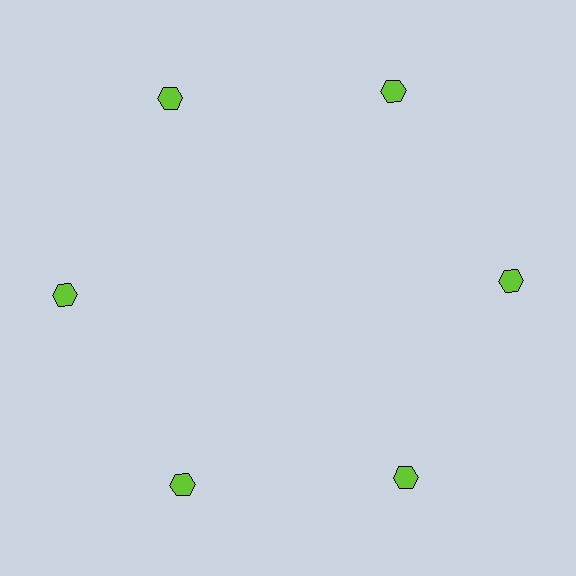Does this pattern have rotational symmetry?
Yes, this pattern has 6-fold rotational symmetry. It looks the same after rotating 60 degrees around the center.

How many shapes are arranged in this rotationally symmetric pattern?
There are 6 shapes, arranged in 6 groups of 1.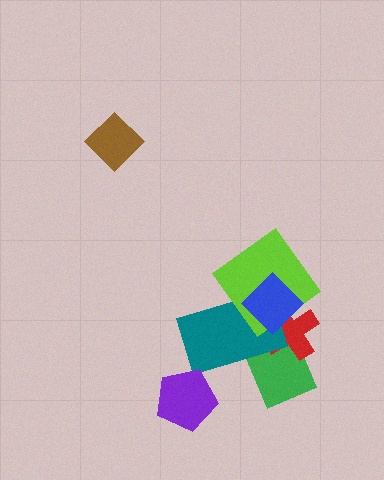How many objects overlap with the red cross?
4 objects overlap with the red cross.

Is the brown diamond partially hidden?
No, no other shape covers it.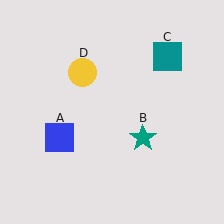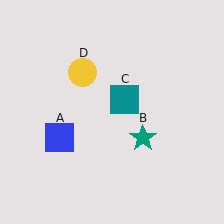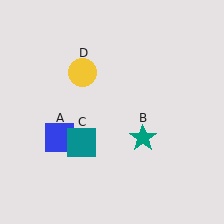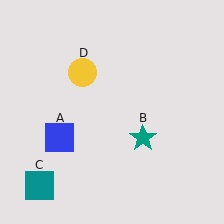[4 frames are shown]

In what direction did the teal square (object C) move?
The teal square (object C) moved down and to the left.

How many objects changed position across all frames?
1 object changed position: teal square (object C).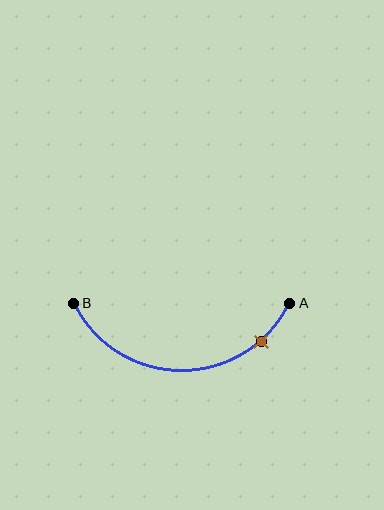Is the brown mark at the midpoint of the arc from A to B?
No. The brown mark lies on the arc but is closer to endpoint A. The arc midpoint would be at the point on the curve equidistant along the arc from both A and B.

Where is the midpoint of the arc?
The arc midpoint is the point on the curve farthest from the straight line joining A and B. It sits below that line.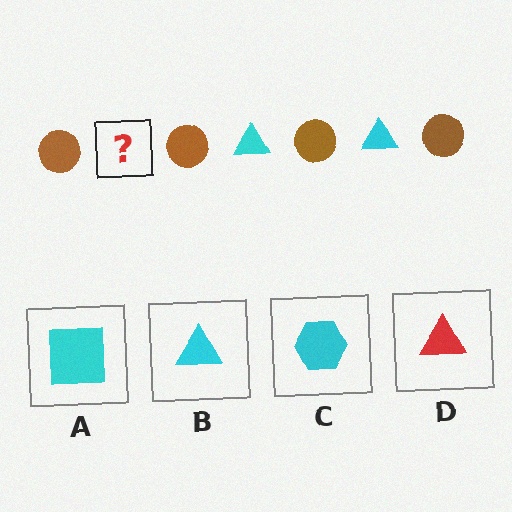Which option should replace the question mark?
Option B.